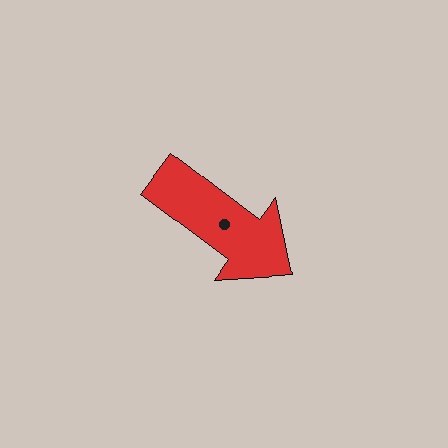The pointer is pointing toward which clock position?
Roughly 4 o'clock.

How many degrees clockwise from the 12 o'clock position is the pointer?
Approximately 127 degrees.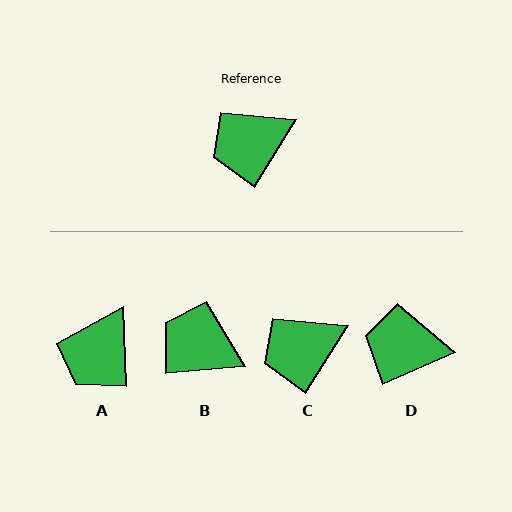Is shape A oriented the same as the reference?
No, it is off by about 35 degrees.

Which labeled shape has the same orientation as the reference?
C.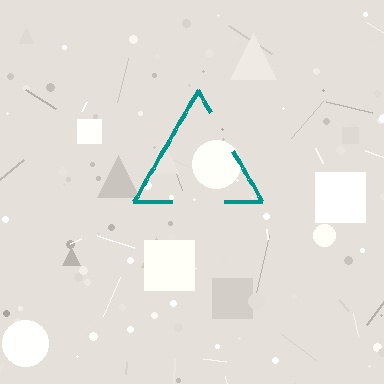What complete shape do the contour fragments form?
The contour fragments form a triangle.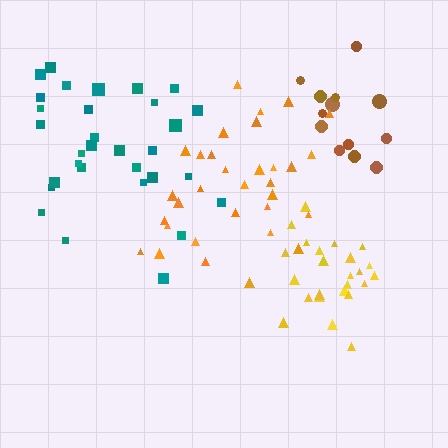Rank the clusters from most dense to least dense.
yellow, orange, brown, teal.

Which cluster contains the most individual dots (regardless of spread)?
Orange (32).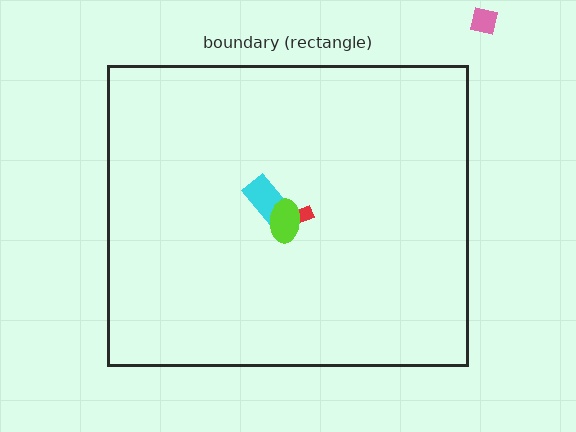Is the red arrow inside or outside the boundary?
Inside.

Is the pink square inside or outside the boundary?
Outside.